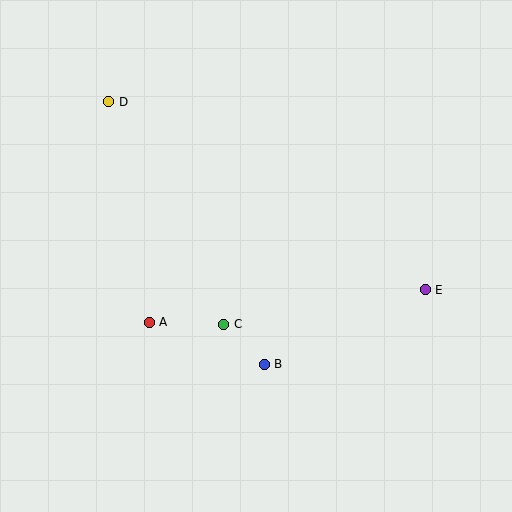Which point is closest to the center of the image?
Point C at (224, 324) is closest to the center.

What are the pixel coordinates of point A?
Point A is at (149, 322).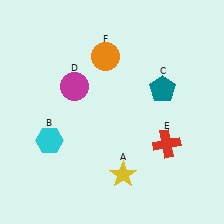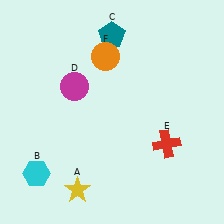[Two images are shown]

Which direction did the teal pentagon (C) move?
The teal pentagon (C) moved up.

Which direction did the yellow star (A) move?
The yellow star (A) moved left.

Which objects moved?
The objects that moved are: the yellow star (A), the cyan hexagon (B), the teal pentagon (C).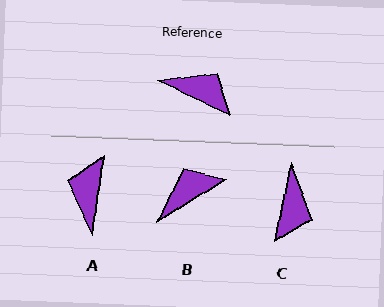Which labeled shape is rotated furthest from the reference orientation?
A, about 108 degrees away.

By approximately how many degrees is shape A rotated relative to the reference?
Approximately 108 degrees counter-clockwise.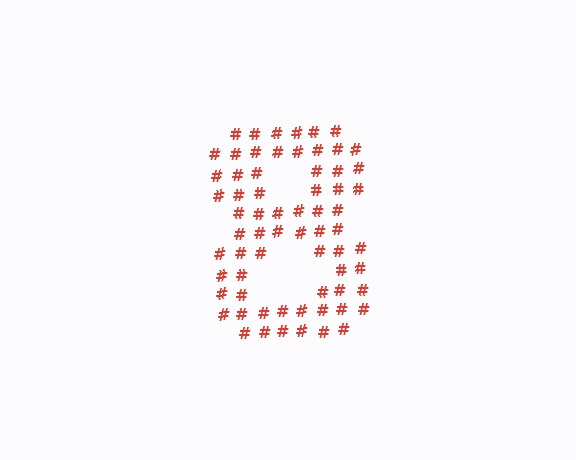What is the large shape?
The large shape is the digit 8.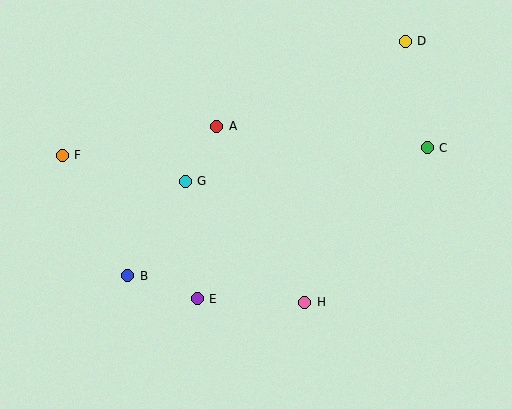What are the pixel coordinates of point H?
Point H is at (305, 302).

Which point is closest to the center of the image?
Point G at (185, 181) is closest to the center.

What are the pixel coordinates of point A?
Point A is at (217, 127).